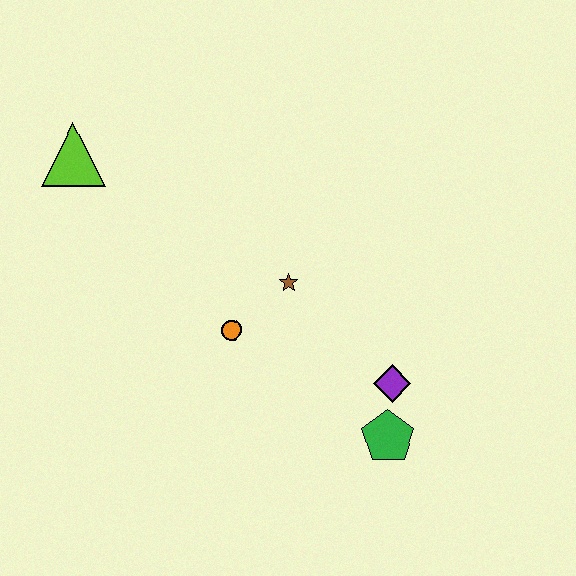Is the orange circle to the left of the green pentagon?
Yes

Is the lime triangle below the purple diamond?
No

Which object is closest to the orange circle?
The brown star is closest to the orange circle.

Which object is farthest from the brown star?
The lime triangle is farthest from the brown star.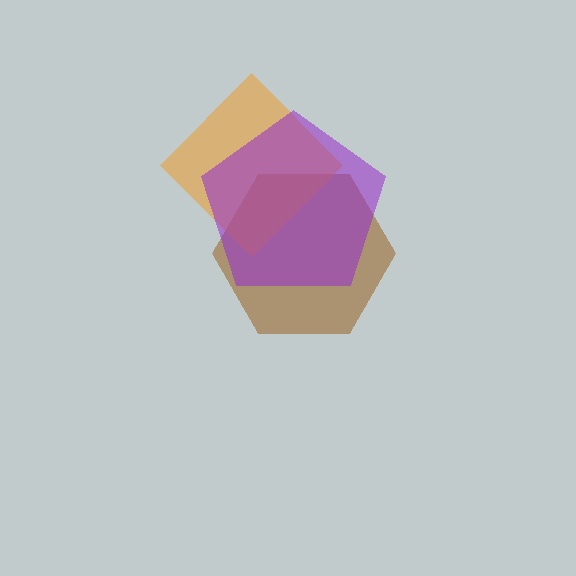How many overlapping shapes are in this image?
There are 3 overlapping shapes in the image.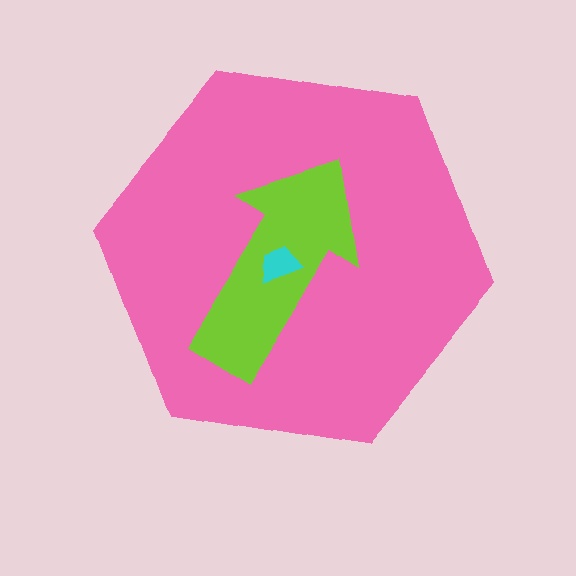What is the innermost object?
The cyan trapezoid.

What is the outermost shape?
The pink hexagon.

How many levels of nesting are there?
3.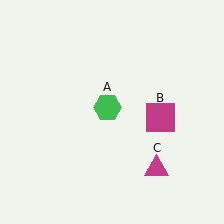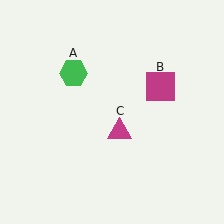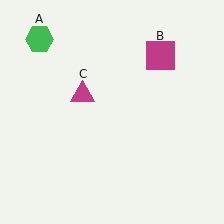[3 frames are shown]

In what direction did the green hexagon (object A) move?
The green hexagon (object A) moved up and to the left.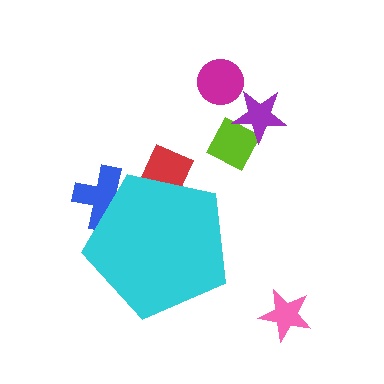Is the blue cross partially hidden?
Yes, the blue cross is partially hidden behind the cyan pentagon.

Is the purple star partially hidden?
No, the purple star is fully visible.